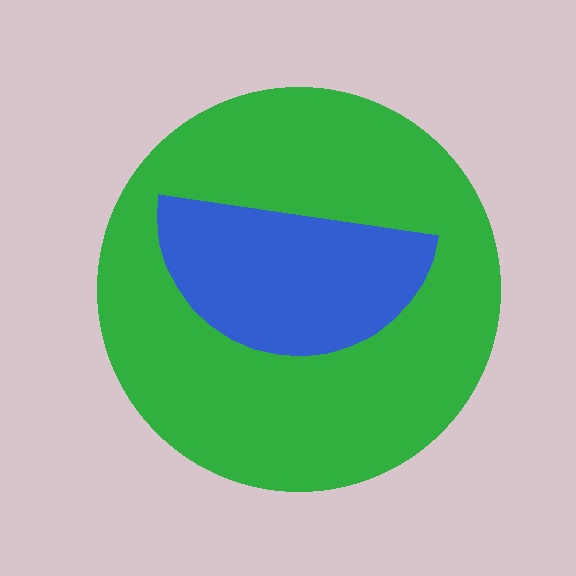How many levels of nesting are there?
2.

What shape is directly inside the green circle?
The blue semicircle.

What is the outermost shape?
The green circle.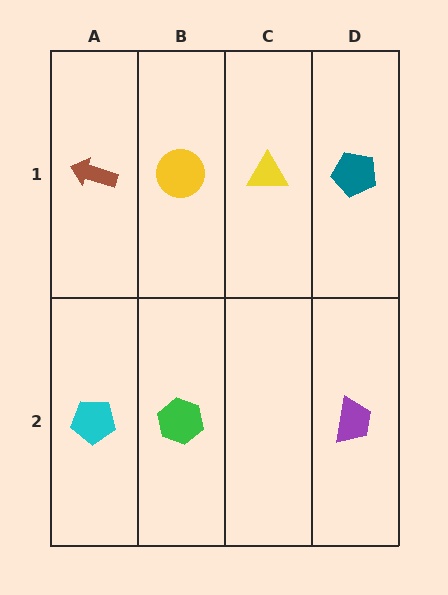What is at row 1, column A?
A brown arrow.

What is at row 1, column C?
A yellow triangle.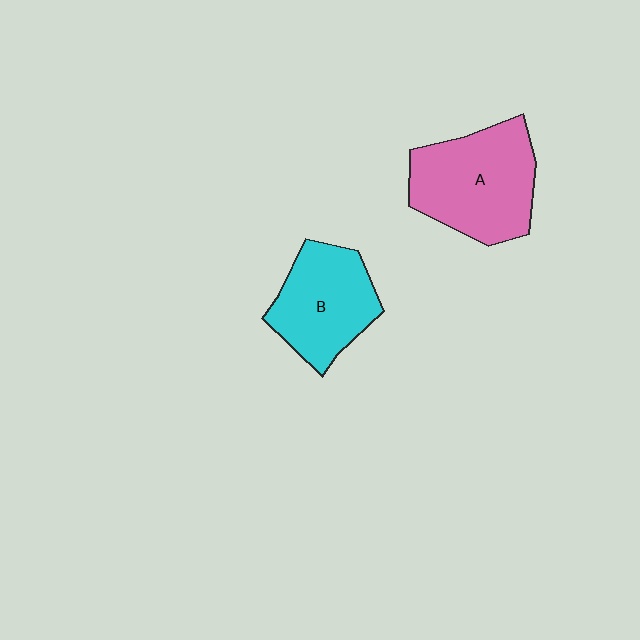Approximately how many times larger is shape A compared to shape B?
Approximately 1.2 times.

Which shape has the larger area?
Shape A (pink).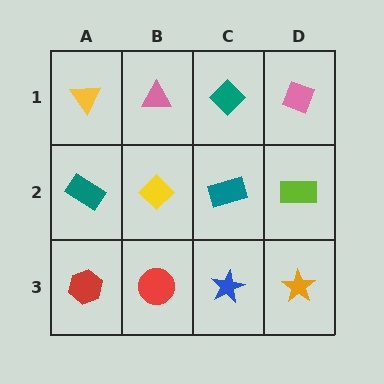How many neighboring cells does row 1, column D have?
2.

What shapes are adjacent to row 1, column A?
A teal rectangle (row 2, column A), a pink triangle (row 1, column B).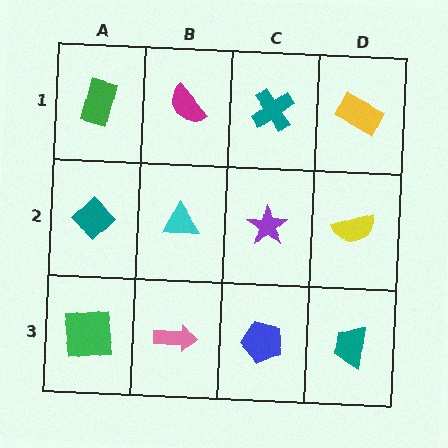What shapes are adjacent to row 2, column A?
A green rectangle (row 1, column A), a green square (row 3, column A), a cyan triangle (row 2, column B).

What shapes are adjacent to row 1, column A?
A teal diamond (row 2, column A), a magenta semicircle (row 1, column B).